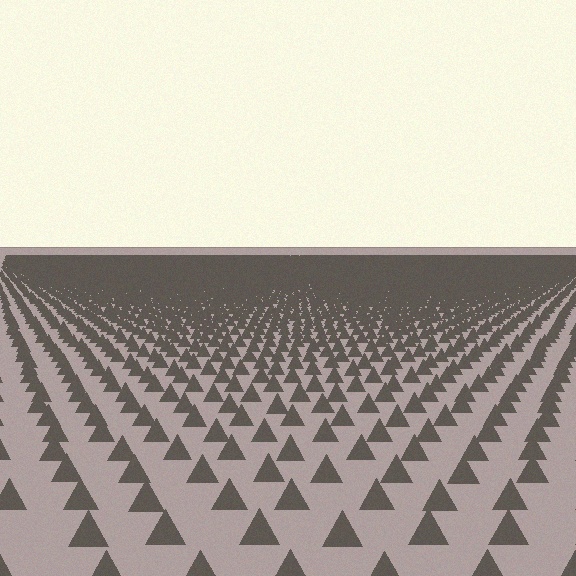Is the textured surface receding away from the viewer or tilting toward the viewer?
The surface is receding away from the viewer. Texture elements get smaller and denser toward the top.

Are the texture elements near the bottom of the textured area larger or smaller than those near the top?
Larger. Near the bottom, elements are closer to the viewer and appear at a bigger on-screen size.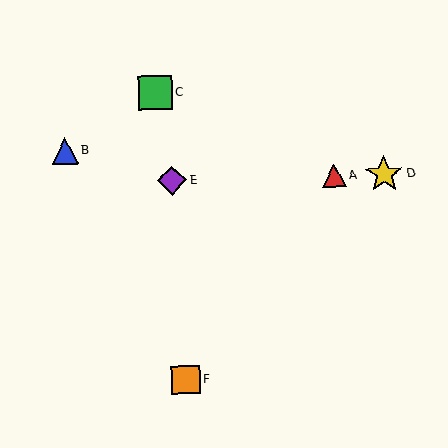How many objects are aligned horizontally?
3 objects (A, D, E) are aligned horizontally.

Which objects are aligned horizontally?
Objects A, D, E are aligned horizontally.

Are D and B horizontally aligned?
No, D is at y≈174 and B is at y≈151.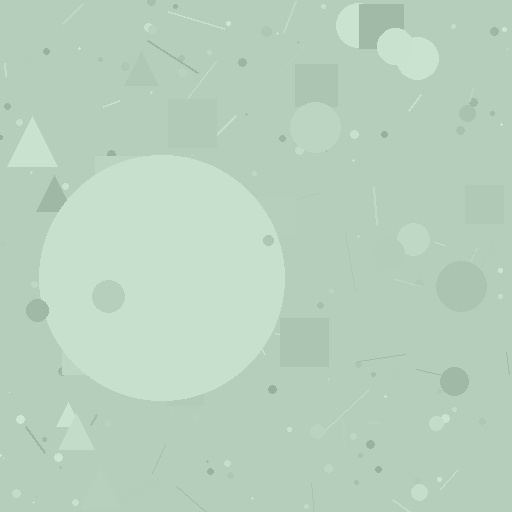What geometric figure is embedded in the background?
A circle is embedded in the background.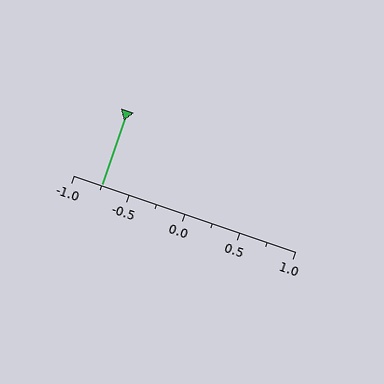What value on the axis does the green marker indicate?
The marker indicates approximately -0.75.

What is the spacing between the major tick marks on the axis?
The major ticks are spaced 0.5 apart.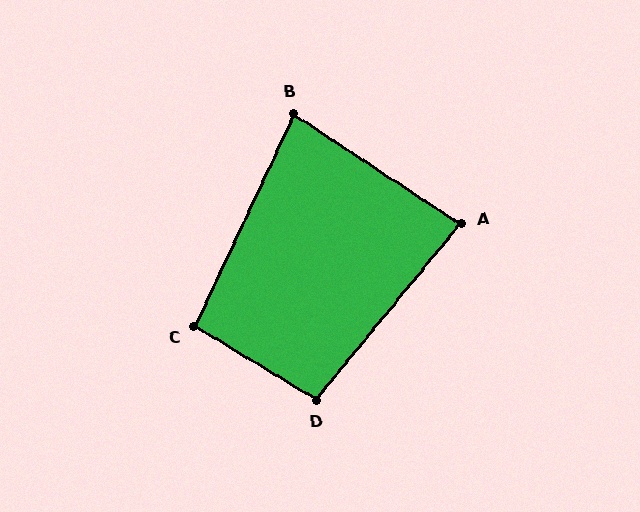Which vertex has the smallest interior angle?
B, at approximately 82 degrees.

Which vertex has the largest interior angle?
D, at approximately 98 degrees.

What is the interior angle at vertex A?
Approximately 84 degrees (acute).